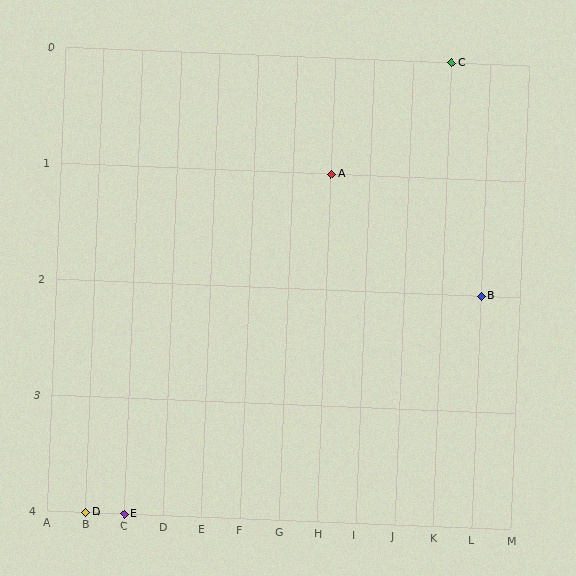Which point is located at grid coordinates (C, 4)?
Point E is at (C, 4).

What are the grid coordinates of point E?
Point E is at grid coordinates (C, 4).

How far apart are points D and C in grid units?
Points D and C are 9 columns and 4 rows apart (about 9.8 grid units diagonally).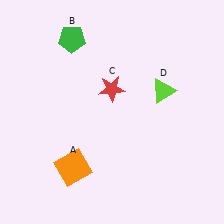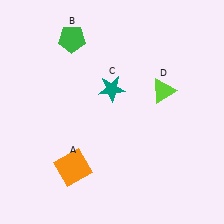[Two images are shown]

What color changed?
The star (C) changed from red in Image 1 to teal in Image 2.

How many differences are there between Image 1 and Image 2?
There is 1 difference between the two images.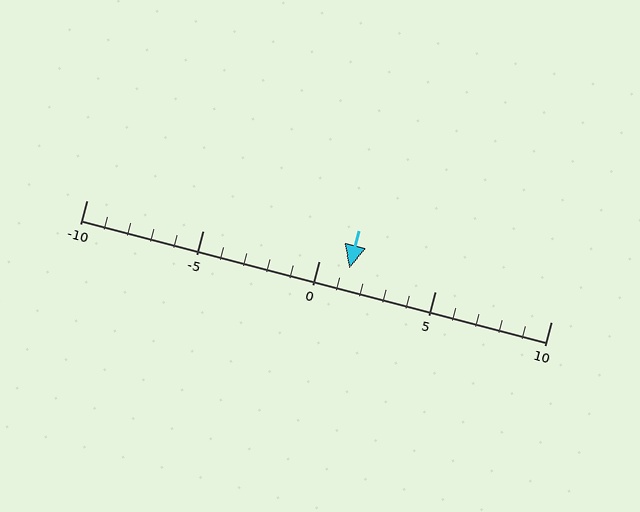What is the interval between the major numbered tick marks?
The major tick marks are spaced 5 units apart.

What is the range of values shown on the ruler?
The ruler shows values from -10 to 10.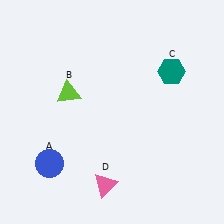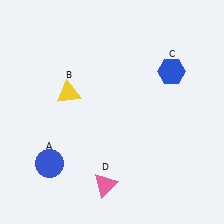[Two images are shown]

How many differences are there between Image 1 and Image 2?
There are 2 differences between the two images.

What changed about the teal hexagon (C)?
In Image 1, C is teal. In Image 2, it changed to blue.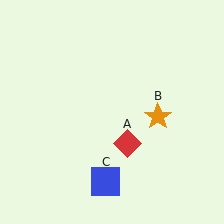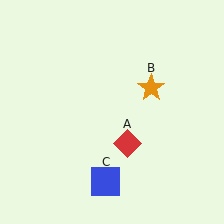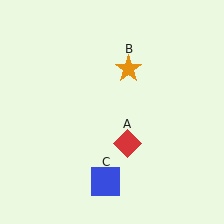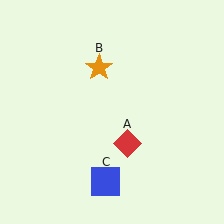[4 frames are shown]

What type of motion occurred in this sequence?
The orange star (object B) rotated counterclockwise around the center of the scene.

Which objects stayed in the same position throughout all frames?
Red diamond (object A) and blue square (object C) remained stationary.